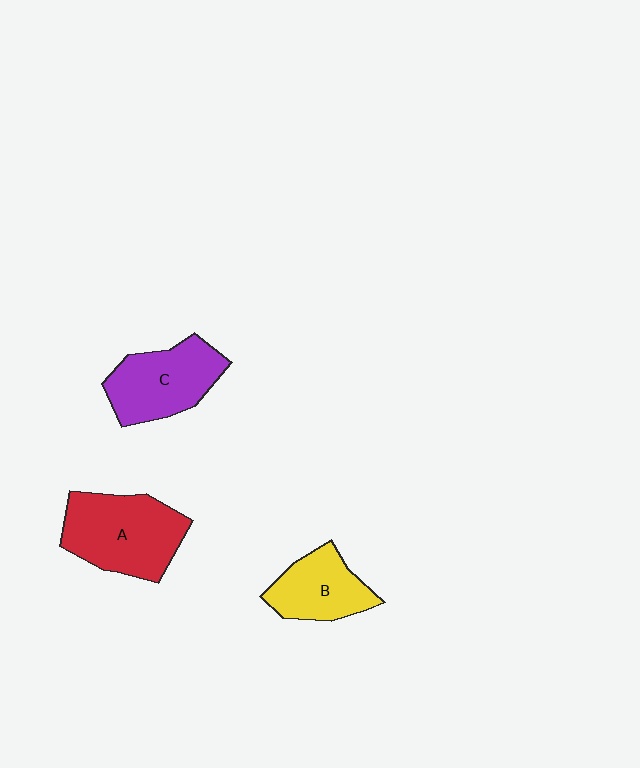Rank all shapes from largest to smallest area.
From largest to smallest: A (red), C (purple), B (yellow).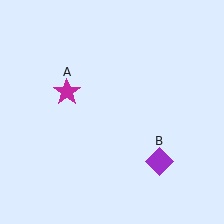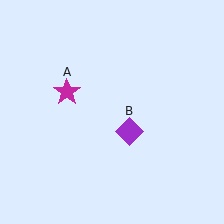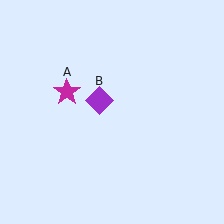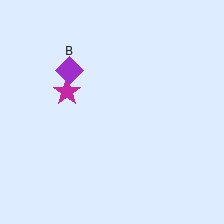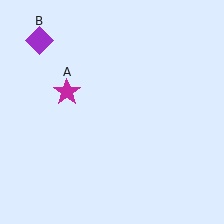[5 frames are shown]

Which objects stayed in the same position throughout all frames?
Magenta star (object A) remained stationary.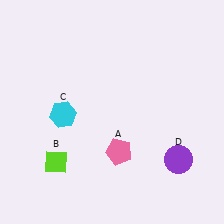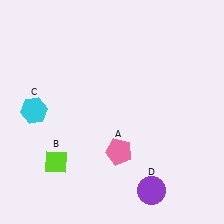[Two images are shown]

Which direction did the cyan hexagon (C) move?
The cyan hexagon (C) moved left.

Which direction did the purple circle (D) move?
The purple circle (D) moved down.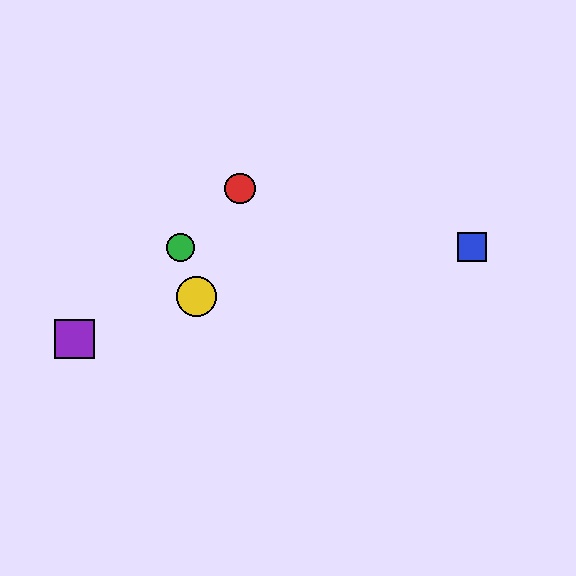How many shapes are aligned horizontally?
2 shapes (the blue square, the green circle) are aligned horizontally.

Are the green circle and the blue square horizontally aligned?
Yes, both are at y≈247.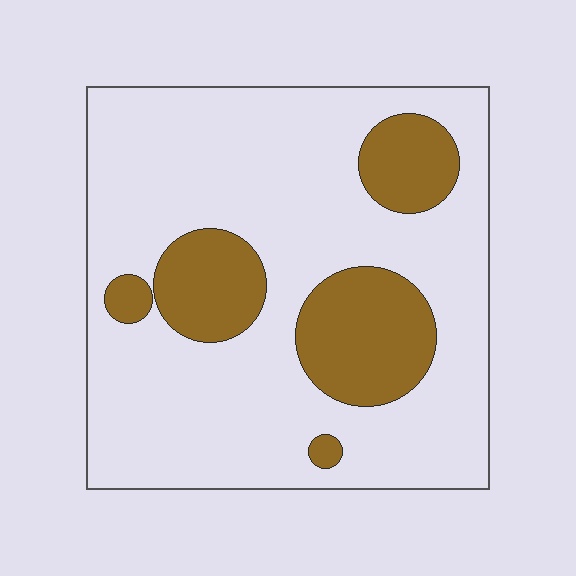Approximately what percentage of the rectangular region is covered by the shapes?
Approximately 25%.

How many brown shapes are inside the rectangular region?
5.